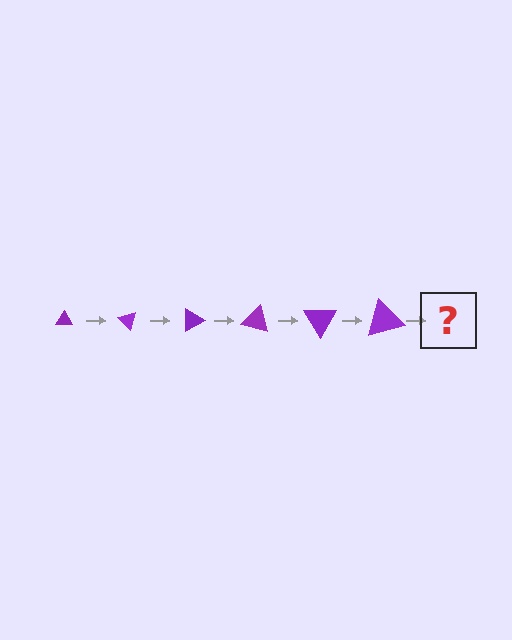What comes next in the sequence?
The next element should be a triangle, larger than the previous one and rotated 270 degrees from the start.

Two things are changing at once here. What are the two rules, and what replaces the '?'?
The two rules are that the triangle grows larger each step and it rotates 45 degrees each step. The '?' should be a triangle, larger than the previous one and rotated 270 degrees from the start.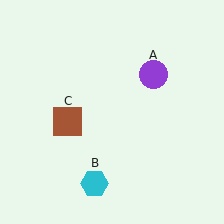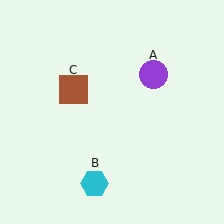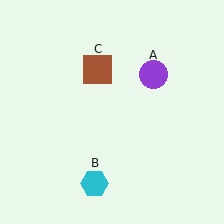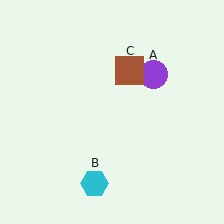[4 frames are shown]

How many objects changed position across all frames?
1 object changed position: brown square (object C).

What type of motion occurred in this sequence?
The brown square (object C) rotated clockwise around the center of the scene.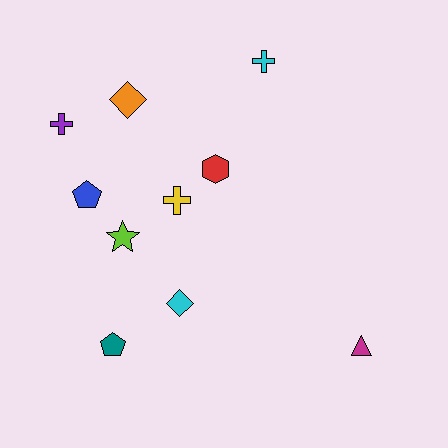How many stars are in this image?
There is 1 star.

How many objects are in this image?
There are 10 objects.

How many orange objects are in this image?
There is 1 orange object.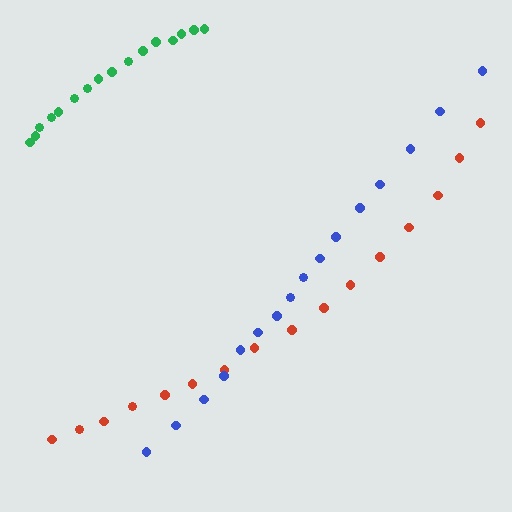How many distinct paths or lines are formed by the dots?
There are 3 distinct paths.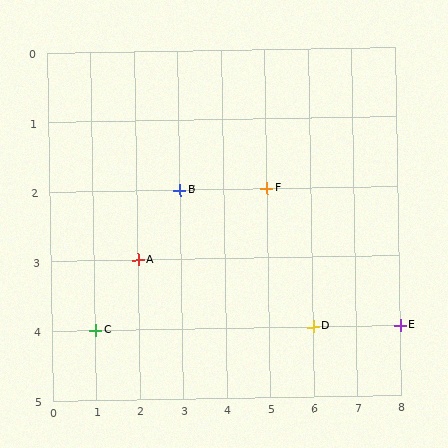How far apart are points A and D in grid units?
Points A and D are 4 columns and 1 row apart (about 4.1 grid units diagonally).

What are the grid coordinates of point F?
Point F is at grid coordinates (5, 2).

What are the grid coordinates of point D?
Point D is at grid coordinates (6, 4).